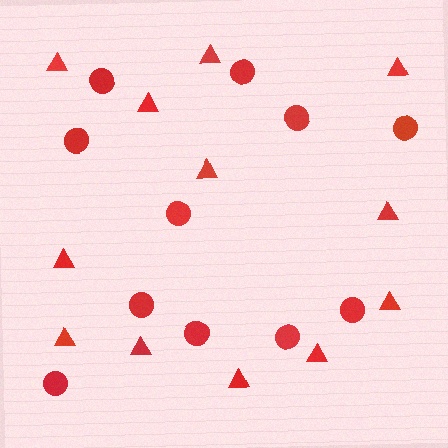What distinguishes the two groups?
There are 2 groups: one group of circles (11) and one group of triangles (12).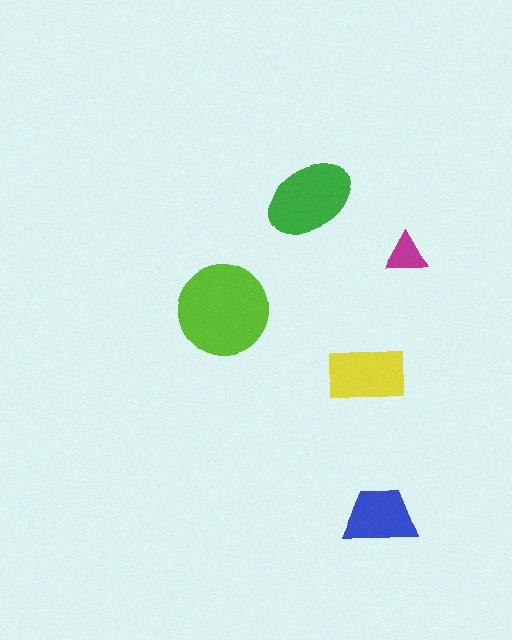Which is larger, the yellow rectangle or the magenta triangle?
The yellow rectangle.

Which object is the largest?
The lime circle.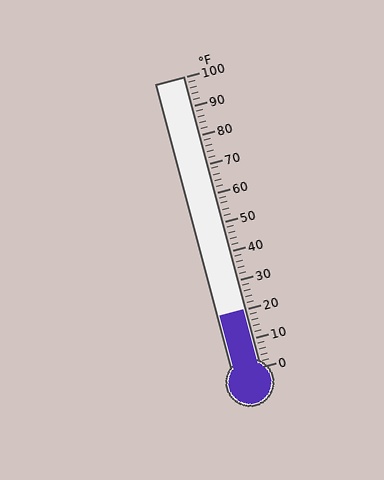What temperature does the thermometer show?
The thermometer shows approximately 20°F.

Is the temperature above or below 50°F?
The temperature is below 50°F.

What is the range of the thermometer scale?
The thermometer scale ranges from 0°F to 100°F.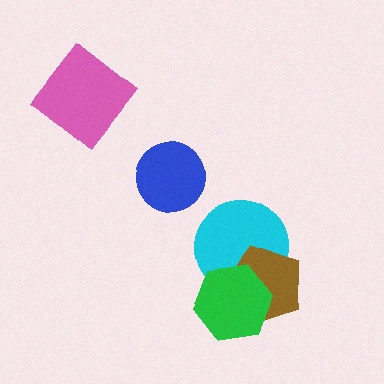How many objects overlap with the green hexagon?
2 objects overlap with the green hexagon.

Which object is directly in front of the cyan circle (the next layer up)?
The brown pentagon is directly in front of the cyan circle.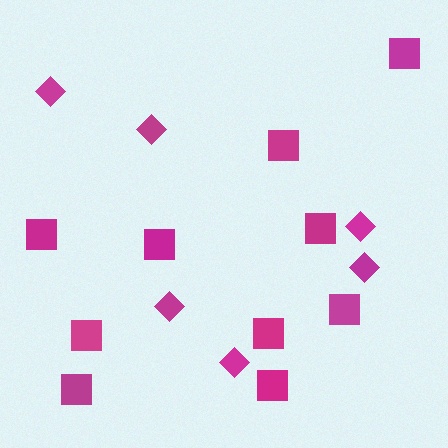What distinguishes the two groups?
There are 2 groups: one group of diamonds (6) and one group of squares (10).